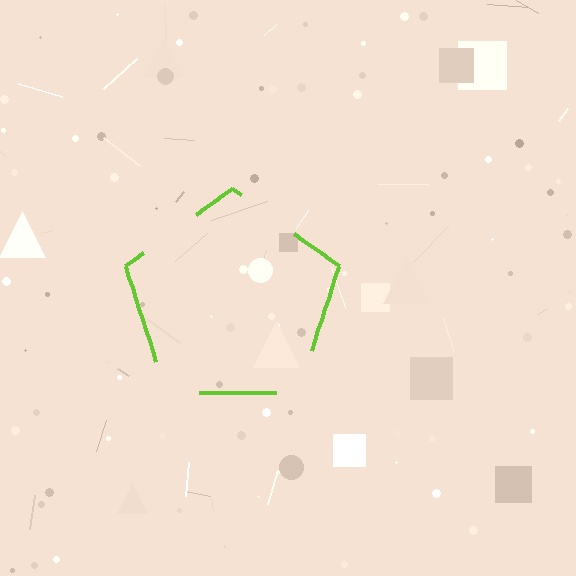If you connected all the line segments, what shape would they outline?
They would outline a pentagon.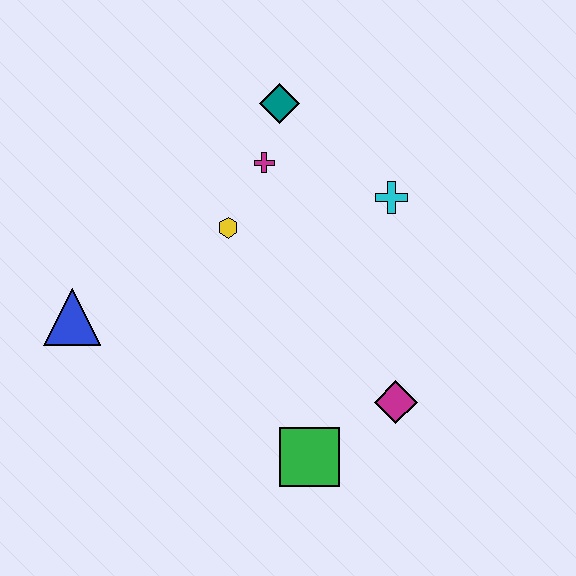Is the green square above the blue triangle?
No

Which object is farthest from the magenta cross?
The green square is farthest from the magenta cross.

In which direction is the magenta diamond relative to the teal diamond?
The magenta diamond is below the teal diamond.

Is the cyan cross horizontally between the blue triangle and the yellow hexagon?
No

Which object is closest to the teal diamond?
The magenta cross is closest to the teal diamond.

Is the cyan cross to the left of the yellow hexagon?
No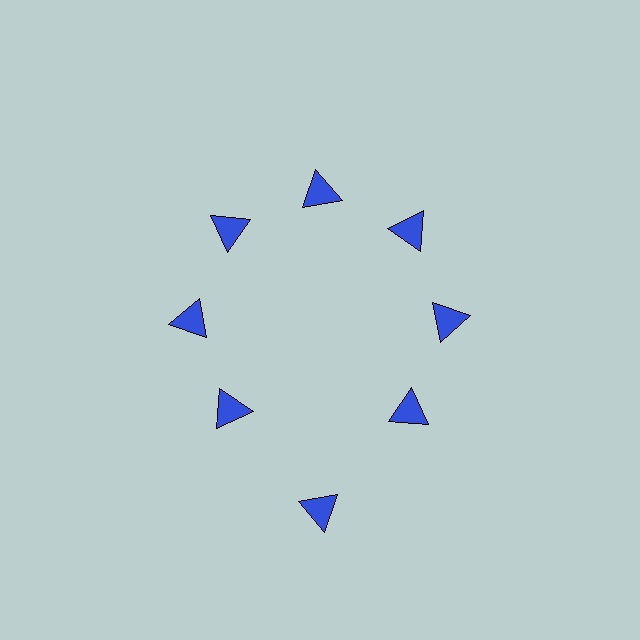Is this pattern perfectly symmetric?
No. The 8 blue triangles are arranged in a ring, but one element near the 6 o'clock position is pushed outward from the center, breaking the 8-fold rotational symmetry.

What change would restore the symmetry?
The symmetry would be restored by moving it inward, back onto the ring so that all 8 triangles sit at equal angles and equal distance from the center.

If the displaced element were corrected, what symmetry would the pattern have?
It would have 8-fold rotational symmetry — the pattern would map onto itself every 45 degrees.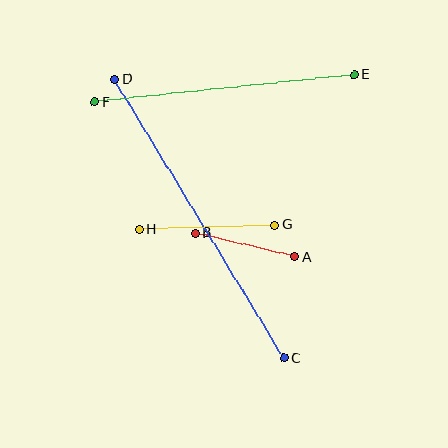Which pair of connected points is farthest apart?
Points C and D are farthest apart.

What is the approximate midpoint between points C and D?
The midpoint is at approximately (199, 219) pixels.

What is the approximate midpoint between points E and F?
The midpoint is at approximately (224, 89) pixels.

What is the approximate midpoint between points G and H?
The midpoint is at approximately (207, 227) pixels.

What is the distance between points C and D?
The distance is approximately 326 pixels.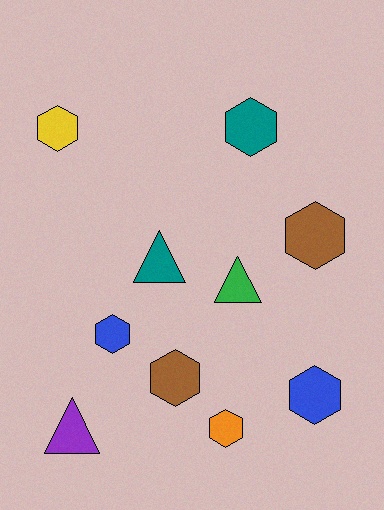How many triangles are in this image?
There are 3 triangles.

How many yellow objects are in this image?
There is 1 yellow object.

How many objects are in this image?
There are 10 objects.